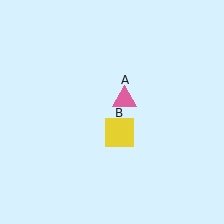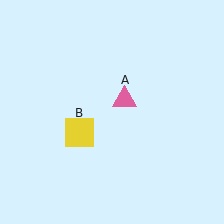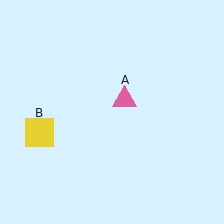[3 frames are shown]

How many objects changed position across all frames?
1 object changed position: yellow square (object B).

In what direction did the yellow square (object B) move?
The yellow square (object B) moved left.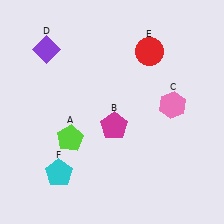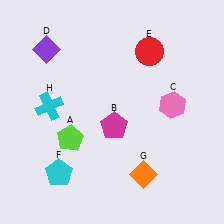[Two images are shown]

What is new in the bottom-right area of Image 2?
An orange diamond (G) was added in the bottom-right area of Image 2.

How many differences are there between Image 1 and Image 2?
There are 2 differences between the two images.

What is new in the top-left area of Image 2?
A cyan cross (H) was added in the top-left area of Image 2.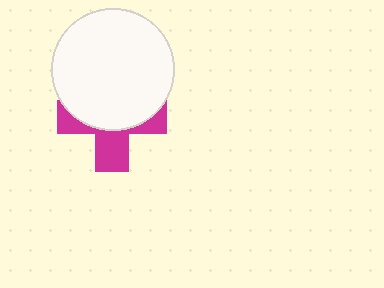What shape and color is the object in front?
The object in front is a white circle.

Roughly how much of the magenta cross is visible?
A small part of it is visible (roughly 41%).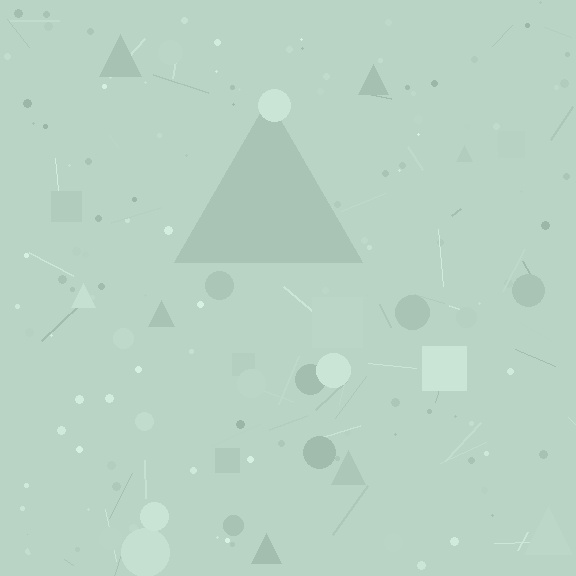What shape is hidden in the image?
A triangle is hidden in the image.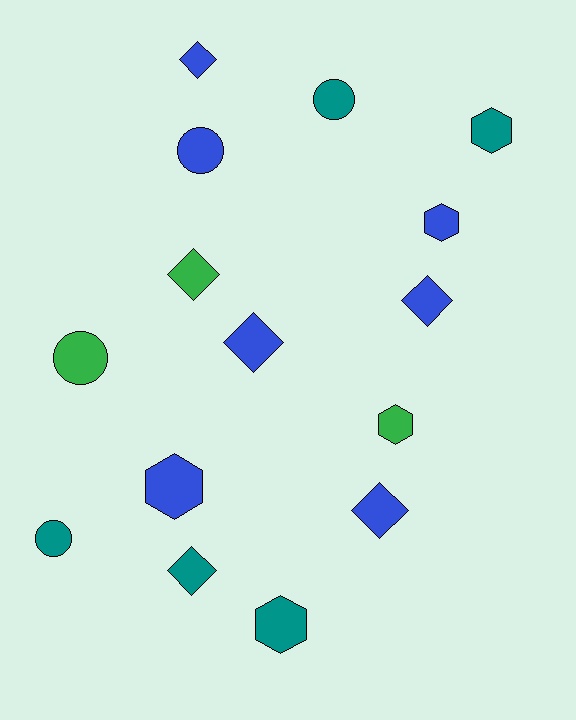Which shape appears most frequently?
Diamond, with 6 objects.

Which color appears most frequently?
Blue, with 7 objects.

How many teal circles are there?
There are 2 teal circles.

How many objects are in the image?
There are 15 objects.